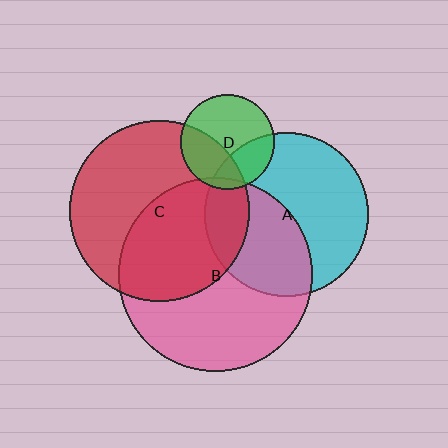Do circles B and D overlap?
Yes.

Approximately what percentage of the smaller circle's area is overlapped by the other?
Approximately 5%.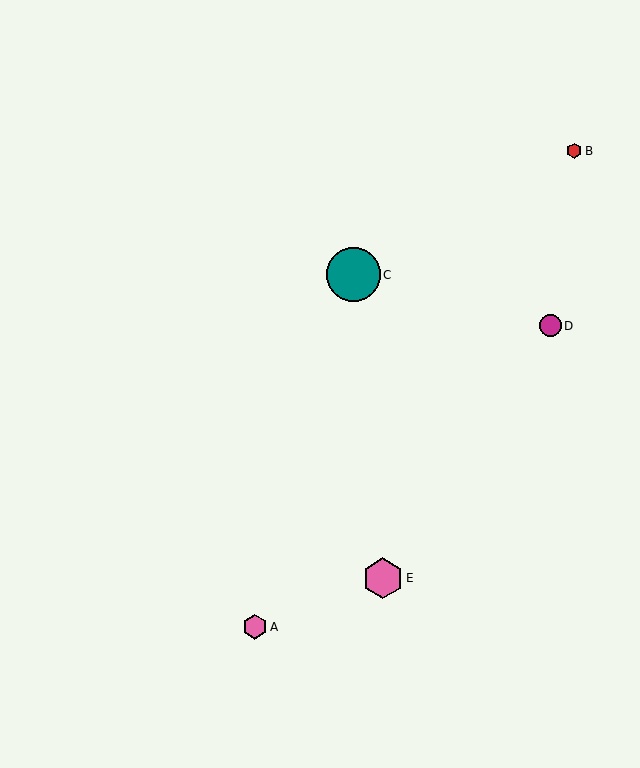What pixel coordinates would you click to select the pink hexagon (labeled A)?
Click at (255, 627) to select the pink hexagon A.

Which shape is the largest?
The teal circle (labeled C) is the largest.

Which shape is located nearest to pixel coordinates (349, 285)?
The teal circle (labeled C) at (353, 275) is nearest to that location.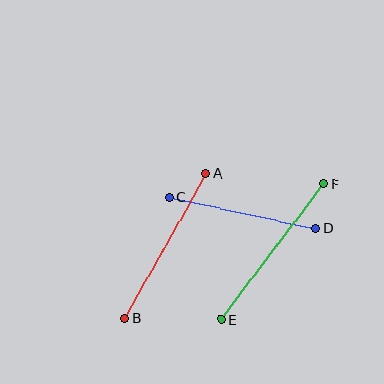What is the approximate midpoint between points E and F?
The midpoint is at approximately (273, 252) pixels.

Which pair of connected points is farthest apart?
Points E and F are farthest apart.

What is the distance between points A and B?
The distance is approximately 166 pixels.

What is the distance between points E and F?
The distance is approximately 170 pixels.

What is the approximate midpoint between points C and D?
The midpoint is at approximately (243, 213) pixels.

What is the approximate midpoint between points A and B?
The midpoint is at approximately (165, 246) pixels.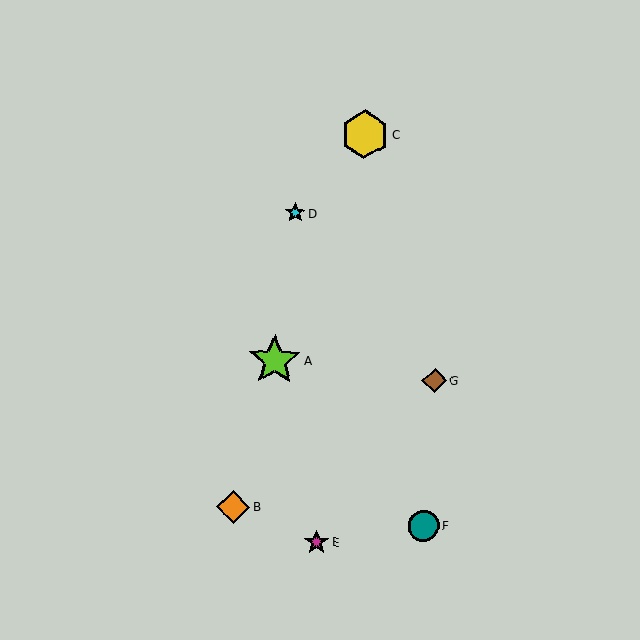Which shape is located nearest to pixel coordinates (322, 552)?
The magenta star (labeled E) at (317, 542) is nearest to that location.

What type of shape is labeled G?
Shape G is a brown diamond.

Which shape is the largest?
The lime star (labeled A) is the largest.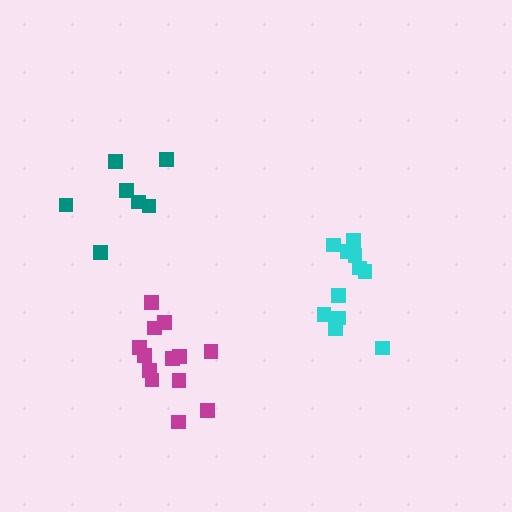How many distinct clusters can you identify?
There are 3 distinct clusters.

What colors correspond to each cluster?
The clusters are colored: teal, cyan, magenta.